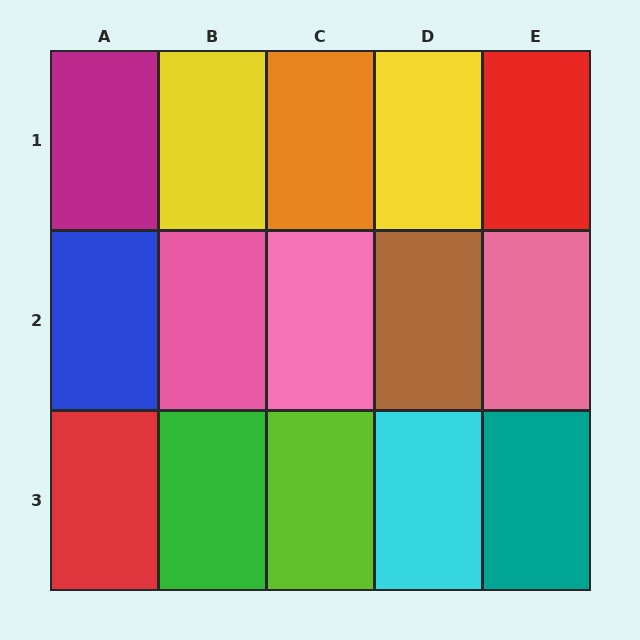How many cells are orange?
1 cell is orange.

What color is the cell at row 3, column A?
Red.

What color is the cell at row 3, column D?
Cyan.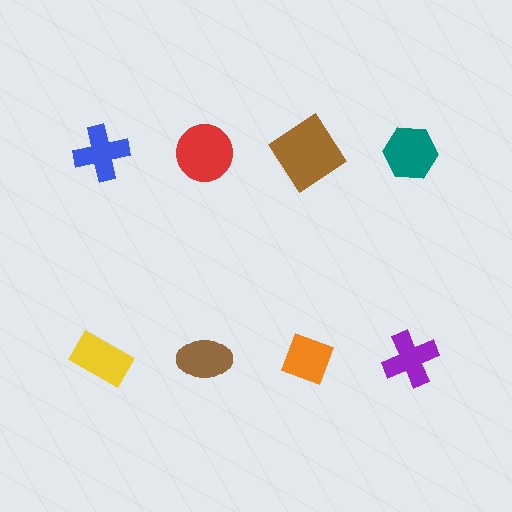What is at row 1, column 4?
A teal hexagon.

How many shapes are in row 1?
4 shapes.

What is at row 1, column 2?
A red circle.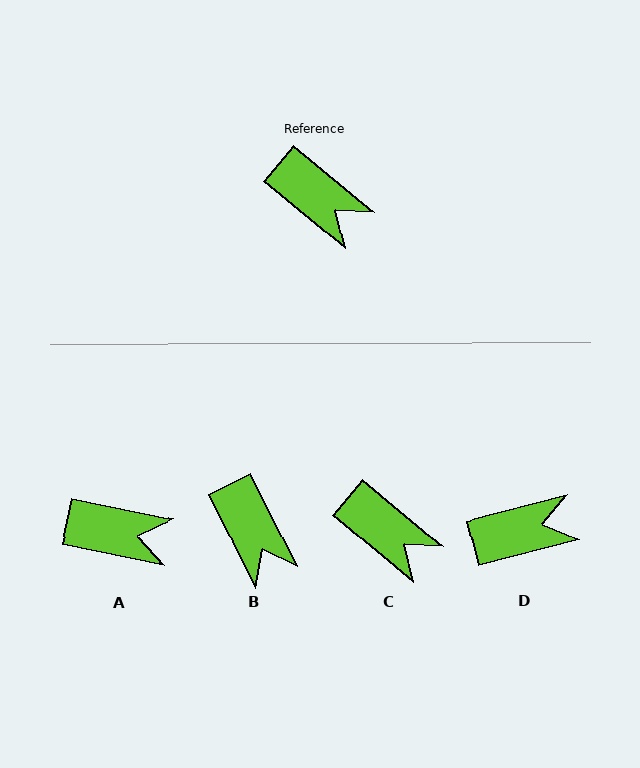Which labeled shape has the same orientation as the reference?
C.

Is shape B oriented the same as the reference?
No, it is off by about 24 degrees.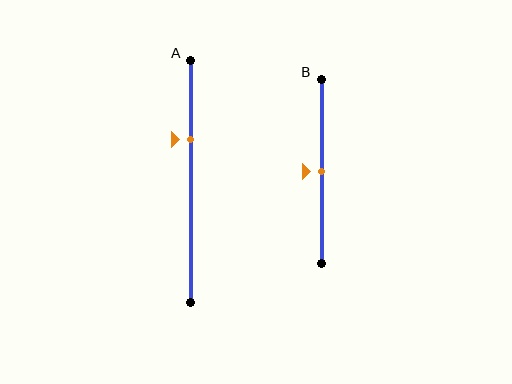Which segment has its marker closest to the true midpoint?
Segment B has its marker closest to the true midpoint.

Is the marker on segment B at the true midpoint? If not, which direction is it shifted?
Yes, the marker on segment B is at the true midpoint.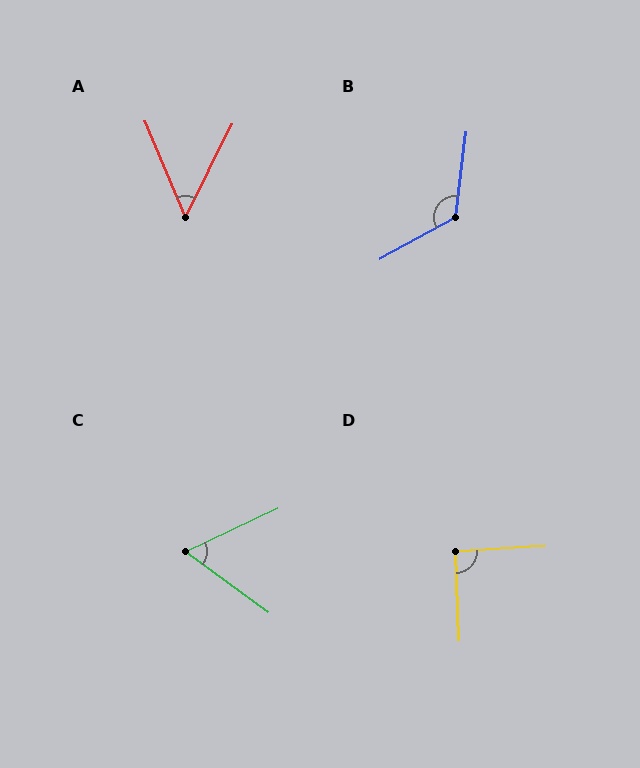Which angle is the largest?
B, at approximately 126 degrees.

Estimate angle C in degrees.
Approximately 62 degrees.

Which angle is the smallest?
A, at approximately 49 degrees.